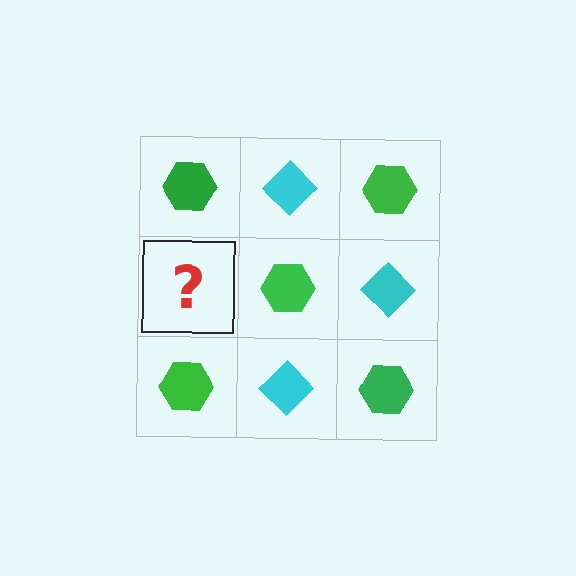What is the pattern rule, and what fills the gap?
The rule is that it alternates green hexagon and cyan diamond in a checkerboard pattern. The gap should be filled with a cyan diamond.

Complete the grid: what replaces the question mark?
The question mark should be replaced with a cyan diamond.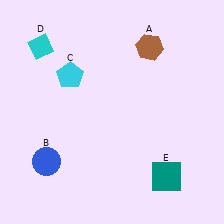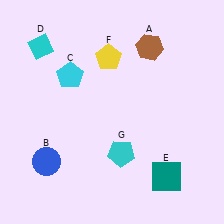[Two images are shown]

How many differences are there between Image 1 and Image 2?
There are 2 differences between the two images.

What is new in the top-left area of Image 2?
A yellow pentagon (F) was added in the top-left area of Image 2.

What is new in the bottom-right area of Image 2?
A cyan pentagon (G) was added in the bottom-right area of Image 2.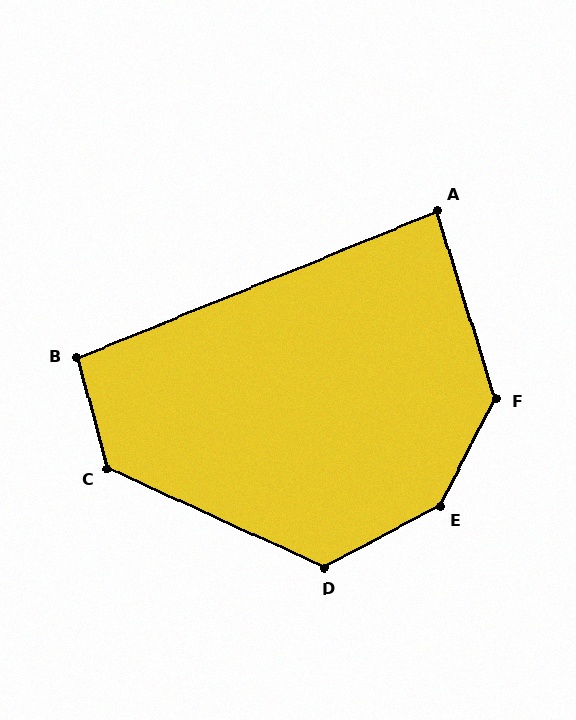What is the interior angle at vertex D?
Approximately 127 degrees (obtuse).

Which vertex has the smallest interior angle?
A, at approximately 85 degrees.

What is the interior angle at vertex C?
Approximately 130 degrees (obtuse).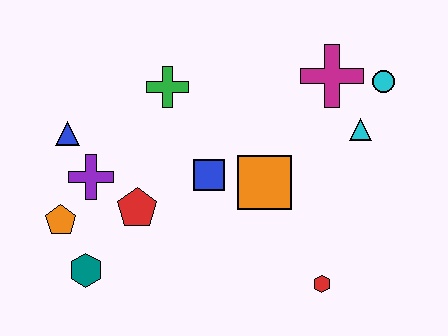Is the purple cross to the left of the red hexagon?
Yes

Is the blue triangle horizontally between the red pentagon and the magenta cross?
No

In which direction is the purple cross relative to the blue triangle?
The purple cross is below the blue triangle.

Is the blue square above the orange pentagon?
Yes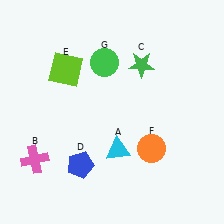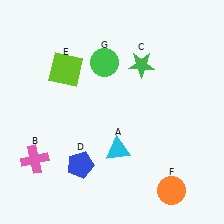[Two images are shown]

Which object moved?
The orange circle (F) moved down.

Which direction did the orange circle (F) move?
The orange circle (F) moved down.